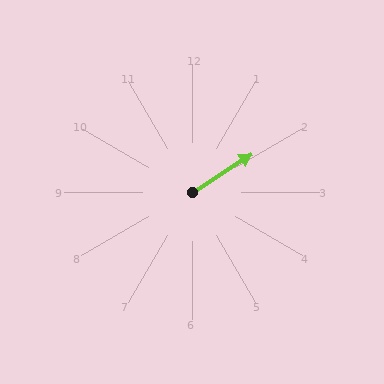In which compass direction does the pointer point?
Northeast.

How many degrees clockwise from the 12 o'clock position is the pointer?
Approximately 57 degrees.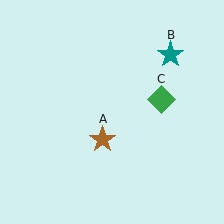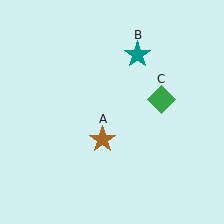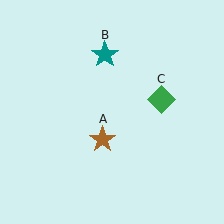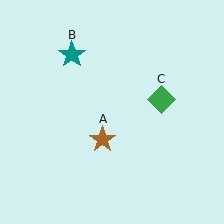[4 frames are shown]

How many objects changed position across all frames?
1 object changed position: teal star (object B).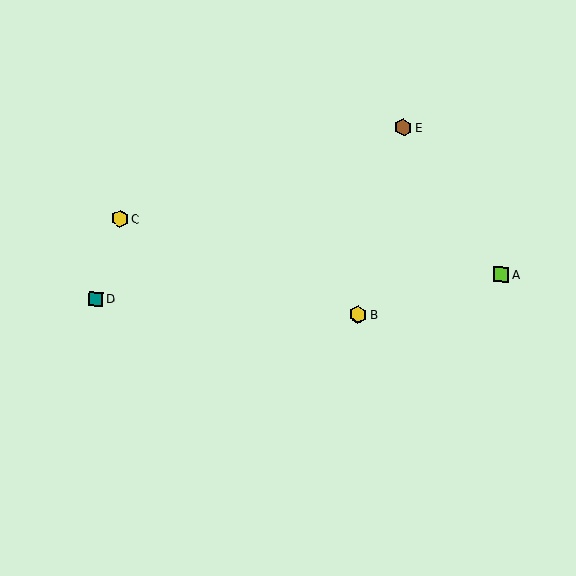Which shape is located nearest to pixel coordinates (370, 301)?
The yellow hexagon (labeled B) at (358, 315) is nearest to that location.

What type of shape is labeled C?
Shape C is a yellow hexagon.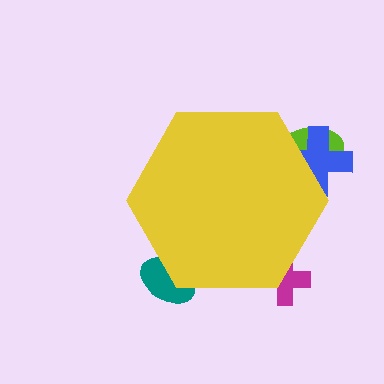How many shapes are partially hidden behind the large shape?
4 shapes are partially hidden.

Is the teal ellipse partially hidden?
Yes, the teal ellipse is partially hidden behind the yellow hexagon.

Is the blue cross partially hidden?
Yes, the blue cross is partially hidden behind the yellow hexagon.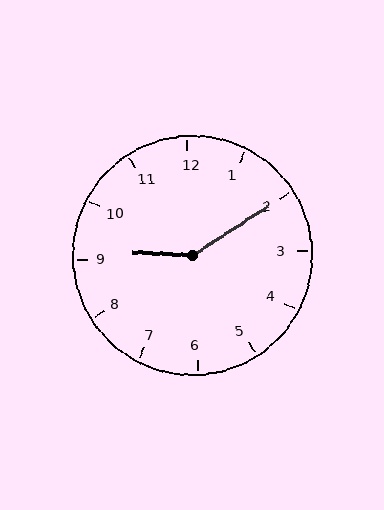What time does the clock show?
9:10.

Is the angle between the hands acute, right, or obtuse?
It is obtuse.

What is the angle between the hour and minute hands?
Approximately 145 degrees.